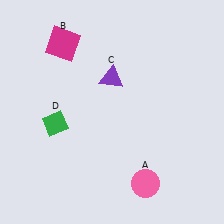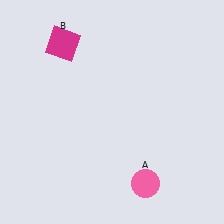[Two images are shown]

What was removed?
The green diamond (D), the purple triangle (C) were removed in Image 2.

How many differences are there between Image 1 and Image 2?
There are 2 differences between the two images.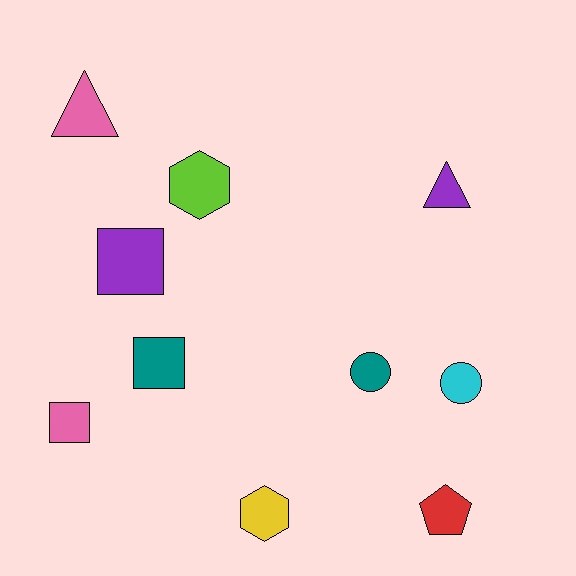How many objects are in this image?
There are 10 objects.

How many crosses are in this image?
There are no crosses.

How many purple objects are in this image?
There are 2 purple objects.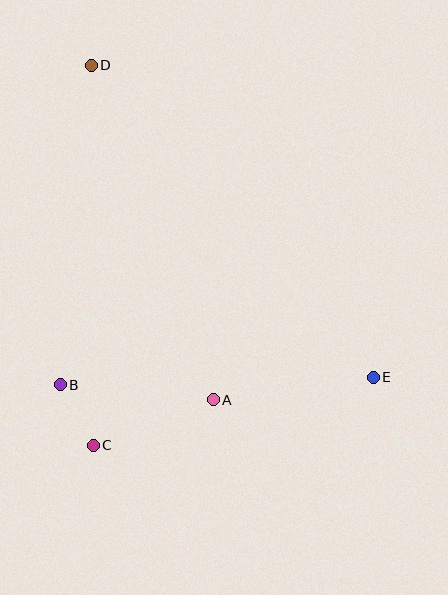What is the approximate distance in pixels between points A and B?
The distance between A and B is approximately 154 pixels.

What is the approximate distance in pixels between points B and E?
The distance between B and E is approximately 313 pixels.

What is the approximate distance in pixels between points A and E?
The distance between A and E is approximately 161 pixels.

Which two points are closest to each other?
Points B and C are closest to each other.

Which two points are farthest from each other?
Points D and E are farthest from each other.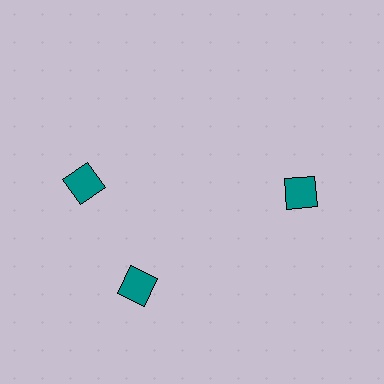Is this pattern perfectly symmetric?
No. The 3 teal diamonds are arranged in a ring, but one element near the 11 o'clock position is rotated out of alignment along the ring, breaking the 3-fold rotational symmetry.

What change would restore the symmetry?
The symmetry would be restored by rotating it back into even spacing with its neighbors so that all 3 diamonds sit at equal angles and equal distance from the center.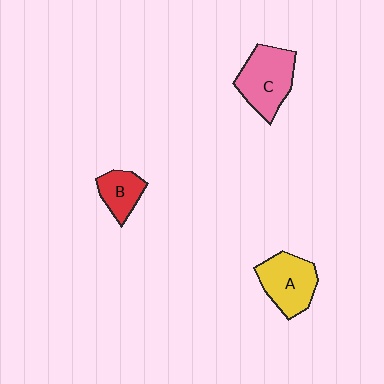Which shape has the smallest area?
Shape B (red).